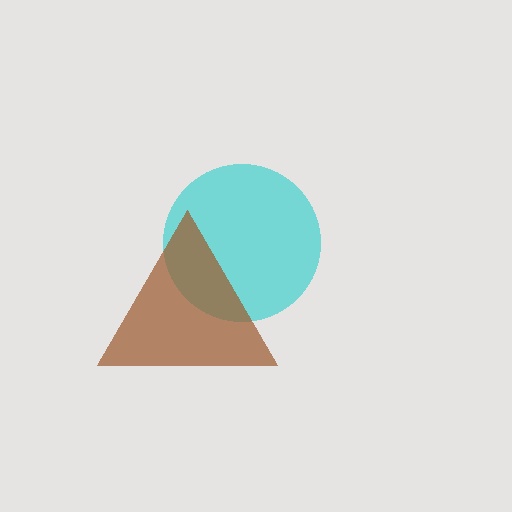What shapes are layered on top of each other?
The layered shapes are: a cyan circle, a brown triangle.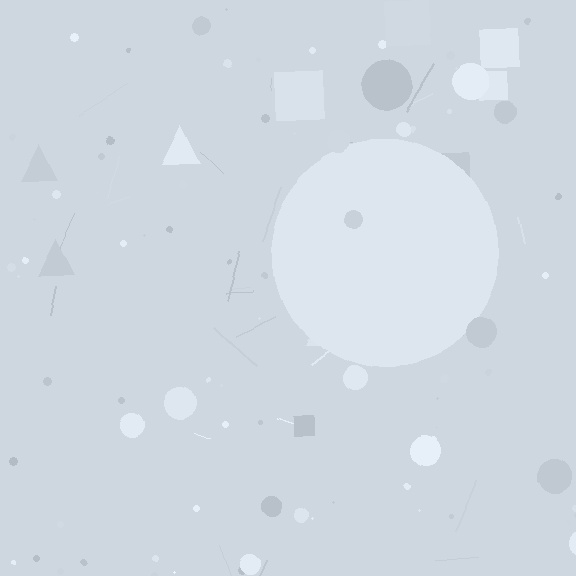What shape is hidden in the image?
A circle is hidden in the image.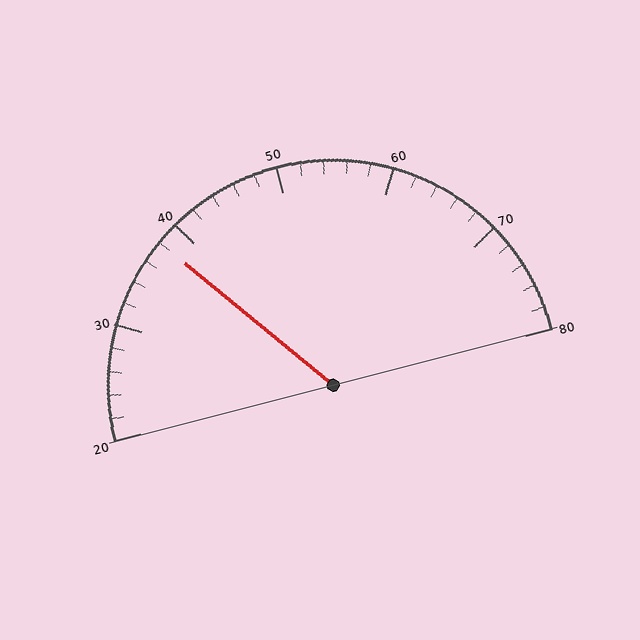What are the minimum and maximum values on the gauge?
The gauge ranges from 20 to 80.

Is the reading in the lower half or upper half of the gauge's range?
The reading is in the lower half of the range (20 to 80).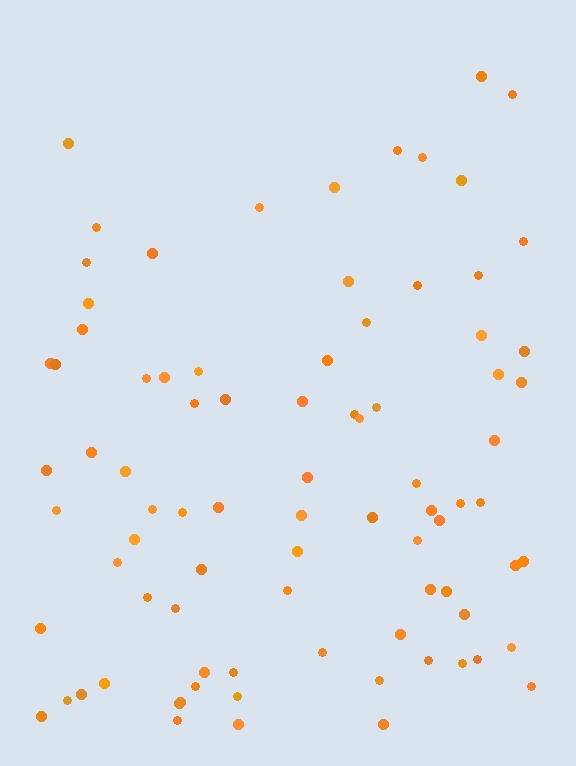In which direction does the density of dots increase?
From top to bottom, with the bottom side densest.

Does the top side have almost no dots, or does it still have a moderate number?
Still a moderate number, just noticeably fewer than the bottom.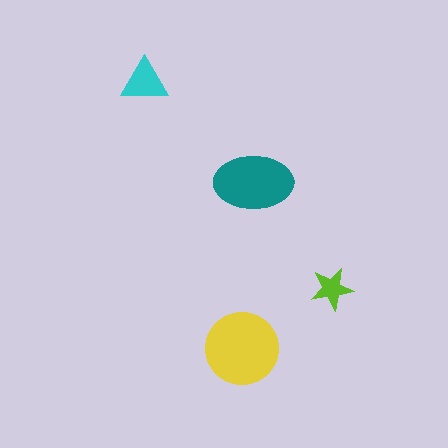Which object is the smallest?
The lime star.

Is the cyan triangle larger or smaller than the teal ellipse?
Smaller.